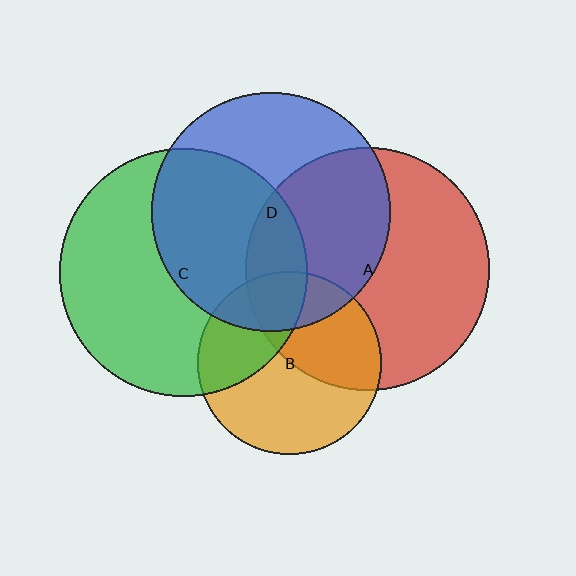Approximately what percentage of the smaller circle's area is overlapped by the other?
Approximately 40%.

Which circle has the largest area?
Circle C (green).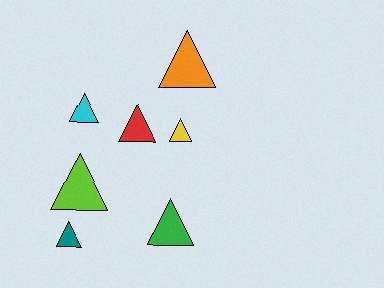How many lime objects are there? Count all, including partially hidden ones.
There is 1 lime object.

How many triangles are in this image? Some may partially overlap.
There are 7 triangles.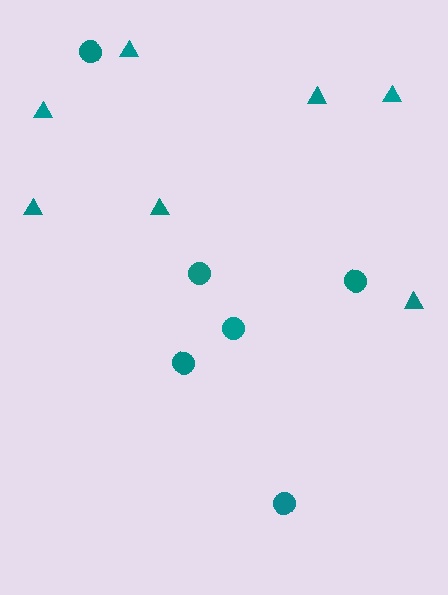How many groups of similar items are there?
There are 2 groups: one group of triangles (7) and one group of circles (6).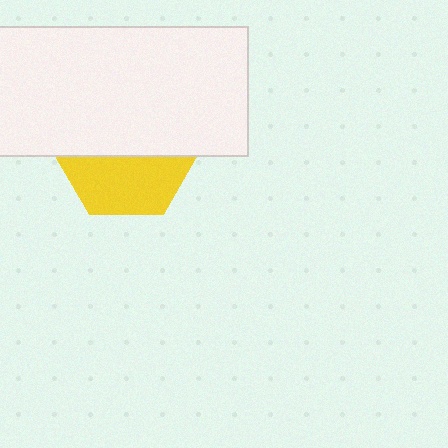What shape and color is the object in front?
The object in front is a white rectangle.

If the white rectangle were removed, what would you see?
You would see the complete yellow hexagon.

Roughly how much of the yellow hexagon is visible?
A small part of it is visible (roughly 44%).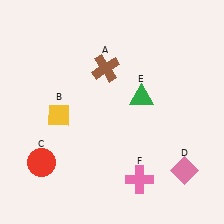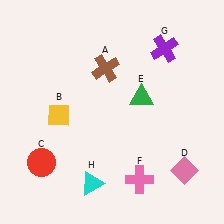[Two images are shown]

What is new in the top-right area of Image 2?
A purple cross (G) was added in the top-right area of Image 2.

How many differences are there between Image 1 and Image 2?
There are 2 differences between the two images.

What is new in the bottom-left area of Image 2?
A cyan triangle (H) was added in the bottom-left area of Image 2.